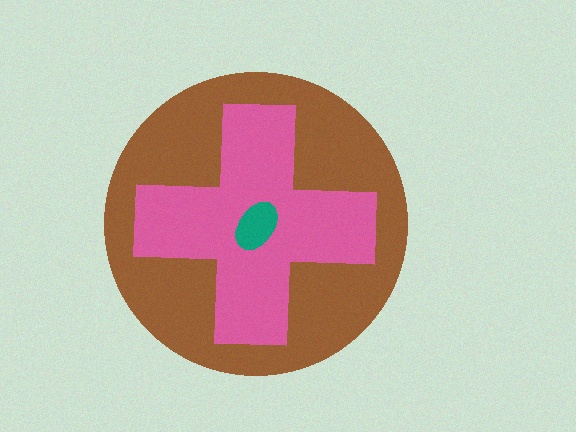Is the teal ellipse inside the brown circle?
Yes.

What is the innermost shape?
The teal ellipse.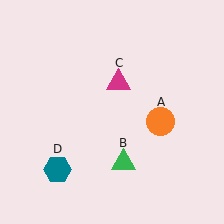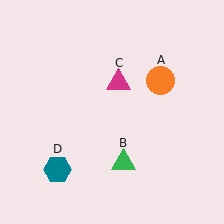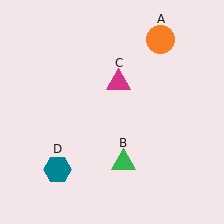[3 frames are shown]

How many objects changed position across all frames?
1 object changed position: orange circle (object A).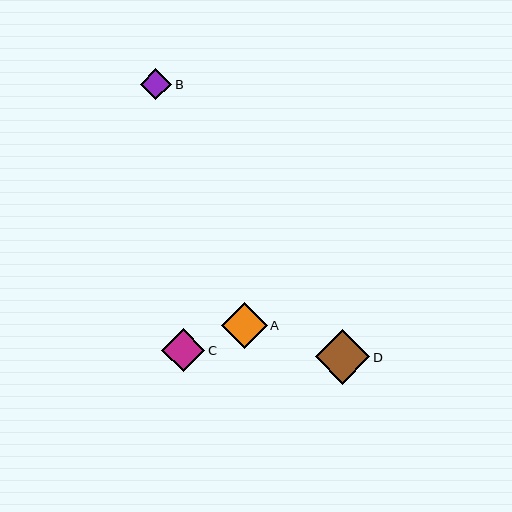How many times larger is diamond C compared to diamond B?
Diamond C is approximately 1.4 times the size of diamond B.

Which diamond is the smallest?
Diamond B is the smallest with a size of approximately 32 pixels.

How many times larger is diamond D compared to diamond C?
Diamond D is approximately 1.3 times the size of diamond C.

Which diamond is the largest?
Diamond D is the largest with a size of approximately 55 pixels.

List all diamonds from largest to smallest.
From largest to smallest: D, A, C, B.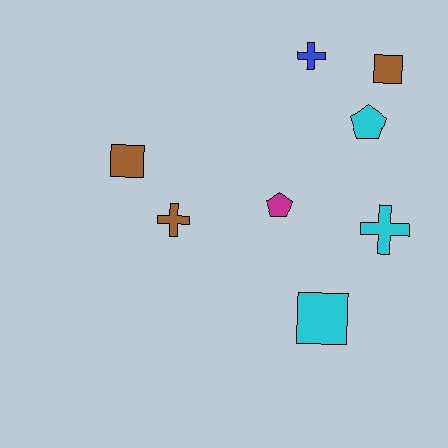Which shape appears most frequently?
Square, with 3 objects.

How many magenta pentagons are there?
There is 1 magenta pentagon.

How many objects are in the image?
There are 8 objects.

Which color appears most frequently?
Cyan, with 3 objects.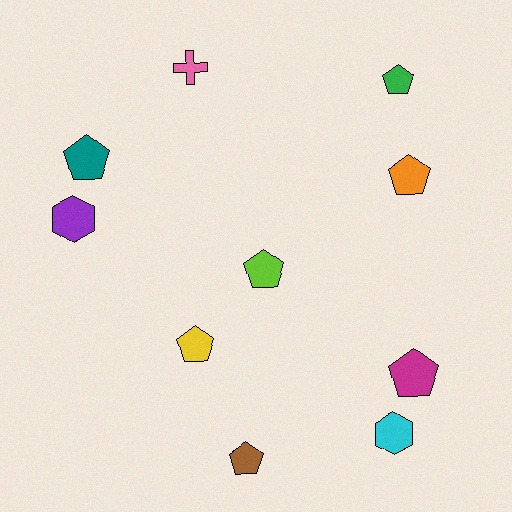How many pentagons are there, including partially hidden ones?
There are 7 pentagons.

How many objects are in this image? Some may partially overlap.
There are 10 objects.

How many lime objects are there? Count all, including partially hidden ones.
There is 1 lime object.